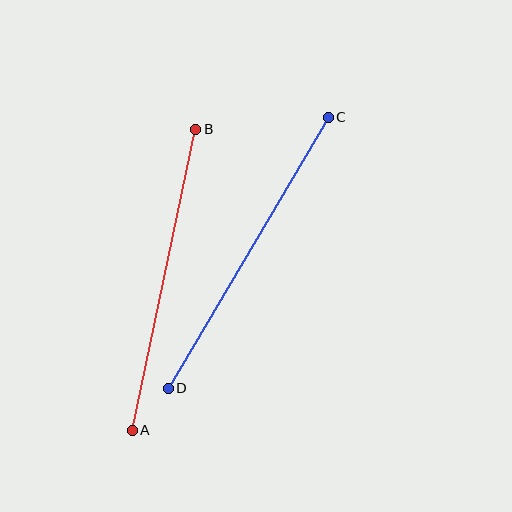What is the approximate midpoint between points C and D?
The midpoint is at approximately (248, 253) pixels.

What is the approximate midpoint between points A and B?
The midpoint is at approximately (164, 280) pixels.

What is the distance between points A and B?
The distance is approximately 308 pixels.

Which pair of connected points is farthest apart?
Points C and D are farthest apart.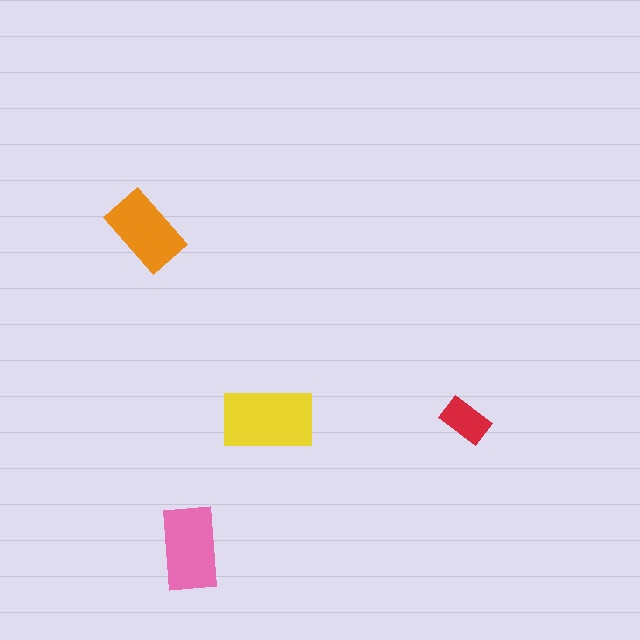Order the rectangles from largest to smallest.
the yellow one, the pink one, the orange one, the red one.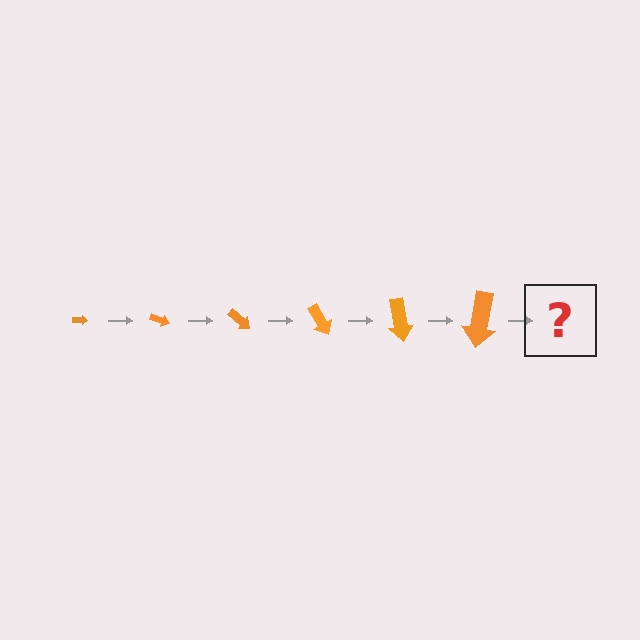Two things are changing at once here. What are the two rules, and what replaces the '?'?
The two rules are that the arrow grows larger each step and it rotates 20 degrees each step. The '?' should be an arrow, larger than the previous one and rotated 120 degrees from the start.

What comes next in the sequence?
The next element should be an arrow, larger than the previous one and rotated 120 degrees from the start.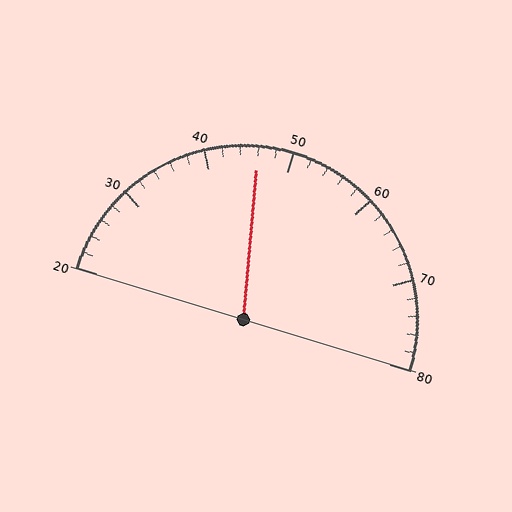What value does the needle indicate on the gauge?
The needle indicates approximately 46.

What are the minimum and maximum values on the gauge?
The gauge ranges from 20 to 80.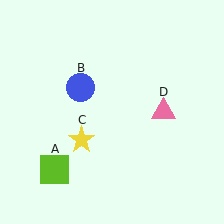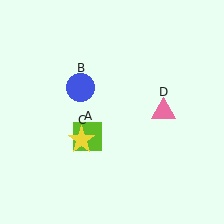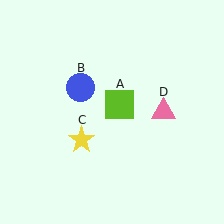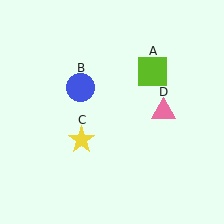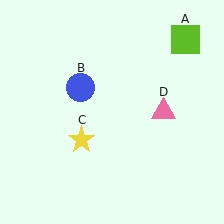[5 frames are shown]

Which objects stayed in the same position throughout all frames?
Blue circle (object B) and yellow star (object C) and pink triangle (object D) remained stationary.